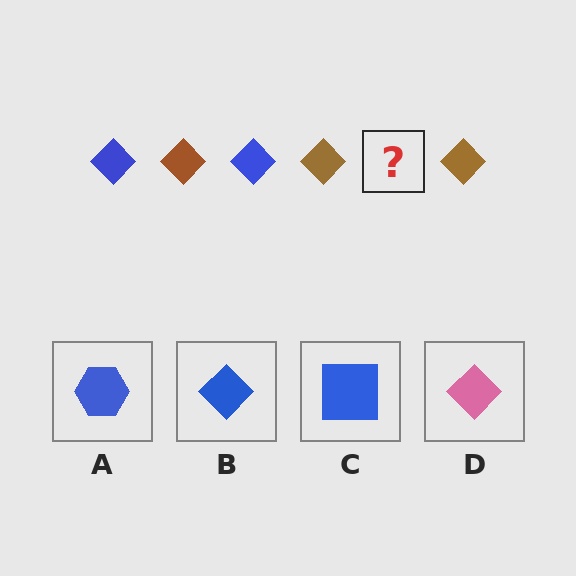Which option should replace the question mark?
Option B.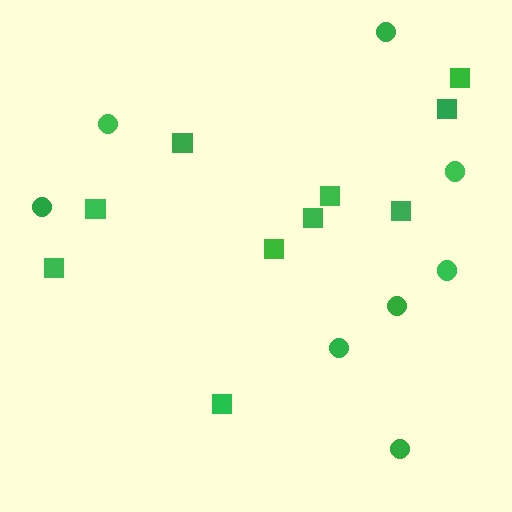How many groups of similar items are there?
There are 2 groups: one group of circles (8) and one group of squares (10).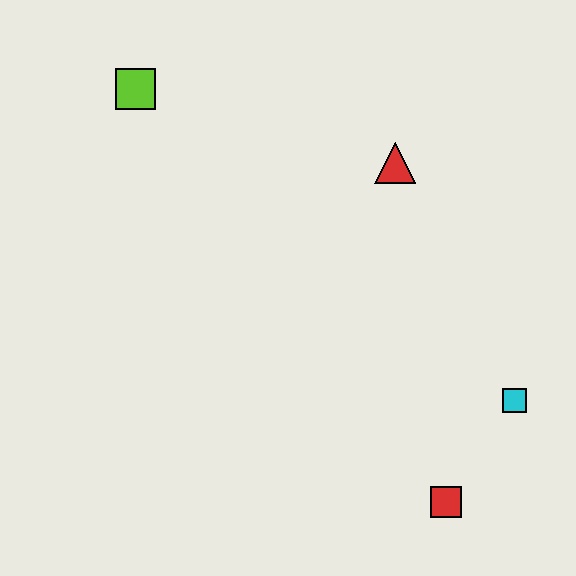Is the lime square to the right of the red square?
No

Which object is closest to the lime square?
The red triangle is closest to the lime square.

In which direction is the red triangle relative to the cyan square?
The red triangle is above the cyan square.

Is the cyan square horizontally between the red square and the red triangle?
No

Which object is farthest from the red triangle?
The red square is farthest from the red triangle.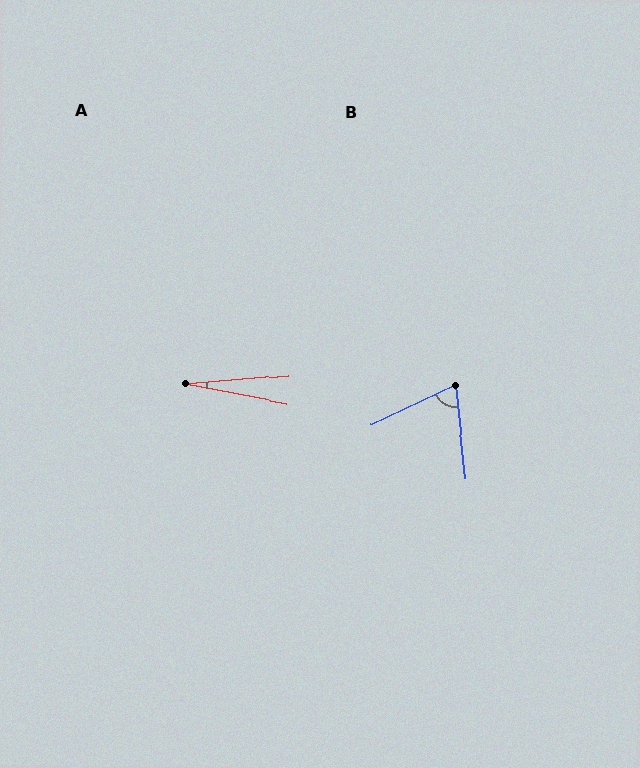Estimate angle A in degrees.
Approximately 16 degrees.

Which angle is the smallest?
A, at approximately 16 degrees.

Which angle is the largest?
B, at approximately 71 degrees.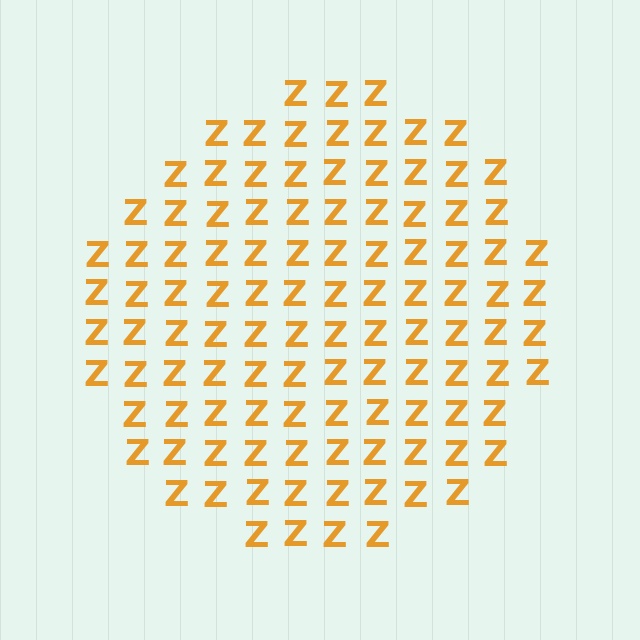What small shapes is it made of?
It is made of small letter Z's.